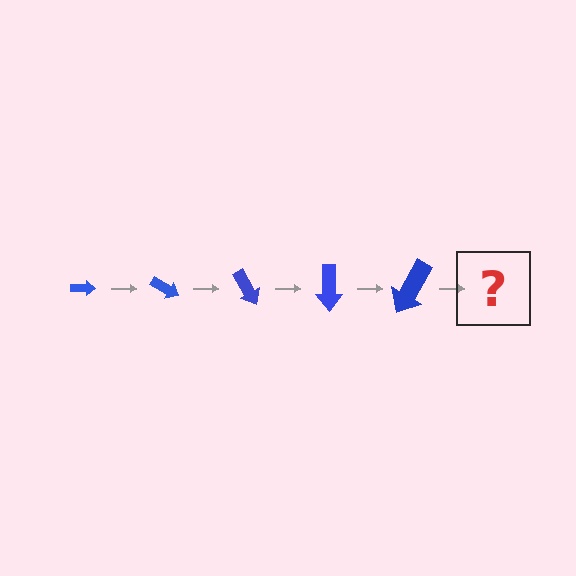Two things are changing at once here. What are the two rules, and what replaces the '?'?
The two rules are that the arrow grows larger each step and it rotates 30 degrees each step. The '?' should be an arrow, larger than the previous one and rotated 150 degrees from the start.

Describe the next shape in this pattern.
It should be an arrow, larger than the previous one and rotated 150 degrees from the start.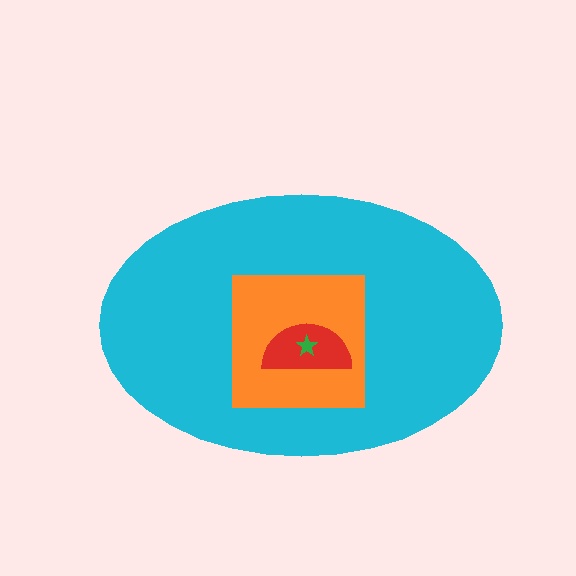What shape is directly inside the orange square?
The red semicircle.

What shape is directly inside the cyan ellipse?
The orange square.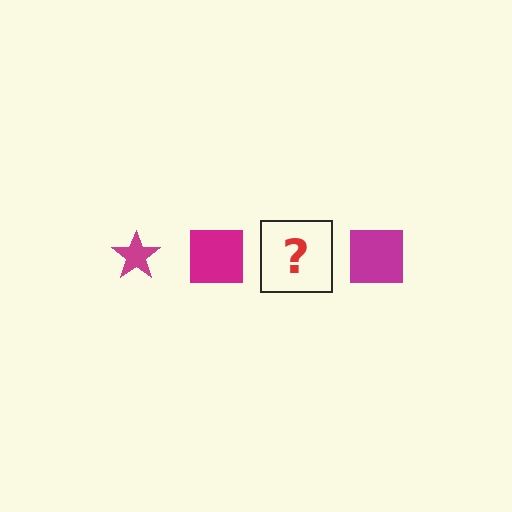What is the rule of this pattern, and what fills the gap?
The rule is that the pattern cycles through star, square shapes in magenta. The gap should be filled with a magenta star.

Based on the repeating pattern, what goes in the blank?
The blank should be a magenta star.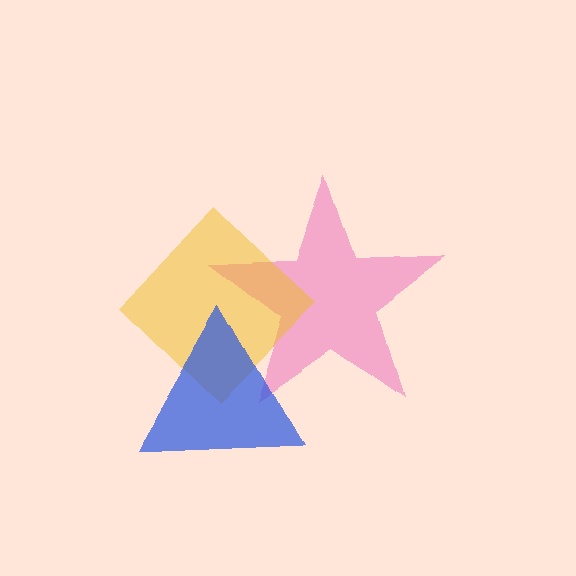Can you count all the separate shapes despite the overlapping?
Yes, there are 3 separate shapes.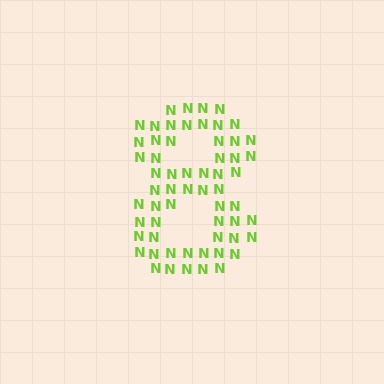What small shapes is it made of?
It is made of small letter N's.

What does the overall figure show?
The overall figure shows the digit 8.